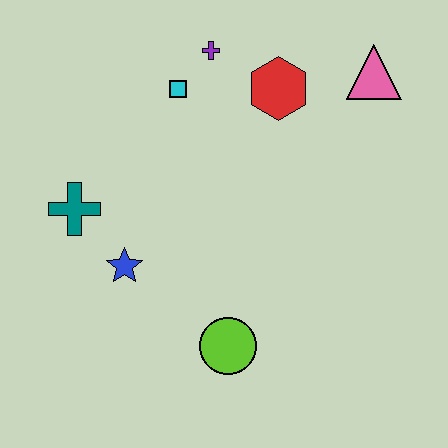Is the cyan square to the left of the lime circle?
Yes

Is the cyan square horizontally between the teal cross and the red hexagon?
Yes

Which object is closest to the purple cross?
The cyan square is closest to the purple cross.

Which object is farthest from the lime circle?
The pink triangle is farthest from the lime circle.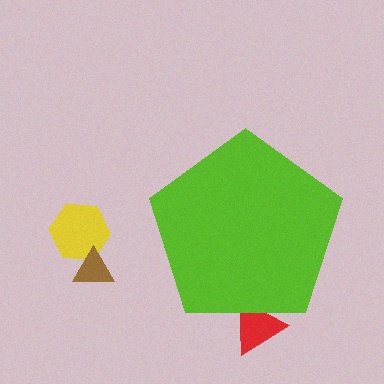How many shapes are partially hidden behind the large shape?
1 shape is partially hidden.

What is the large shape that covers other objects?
A lime pentagon.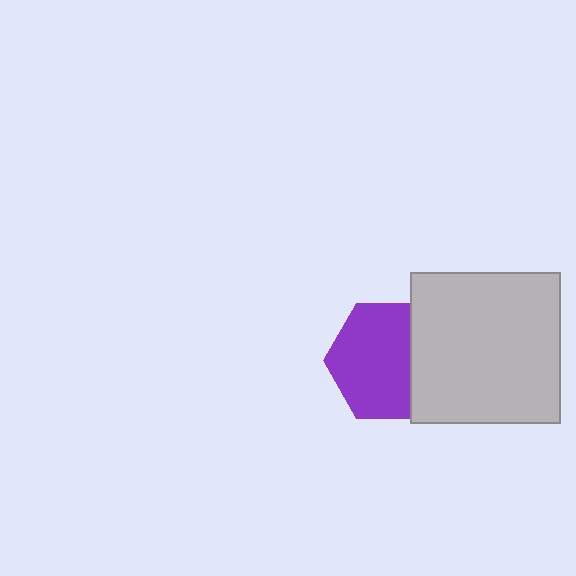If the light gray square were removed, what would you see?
You would see the complete purple hexagon.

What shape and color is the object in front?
The object in front is a light gray square.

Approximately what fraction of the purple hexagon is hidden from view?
Roughly 31% of the purple hexagon is hidden behind the light gray square.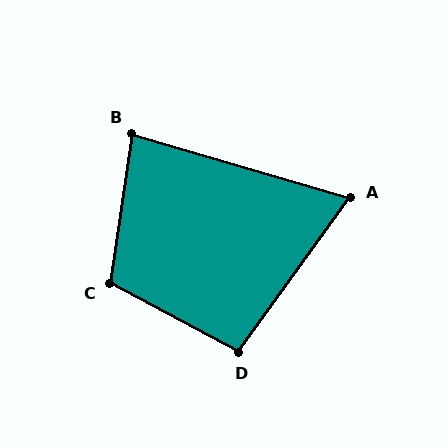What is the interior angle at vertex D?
Approximately 98 degrees (obtuse).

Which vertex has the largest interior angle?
C, at approximately 110 degrees.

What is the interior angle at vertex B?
Approximately 82 degrees (acute).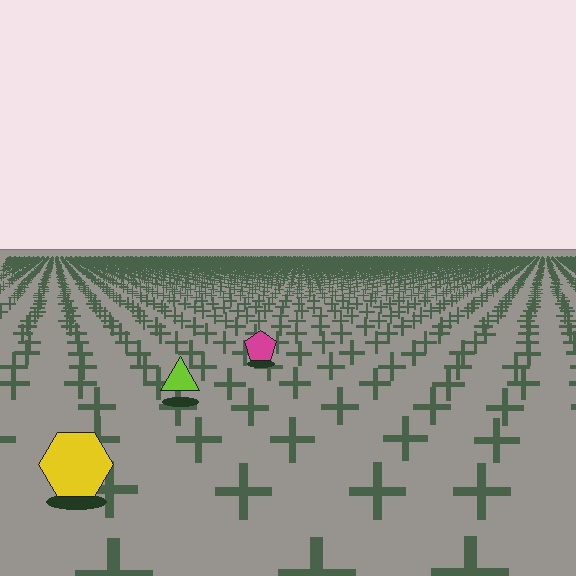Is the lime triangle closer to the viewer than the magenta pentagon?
Yes. The lime triangle is closer — you can tell from the texture gradient: the ground texture is coarser near it.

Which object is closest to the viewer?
The yellow hexagon is closest. The texture marks near it are larger and more spread out.